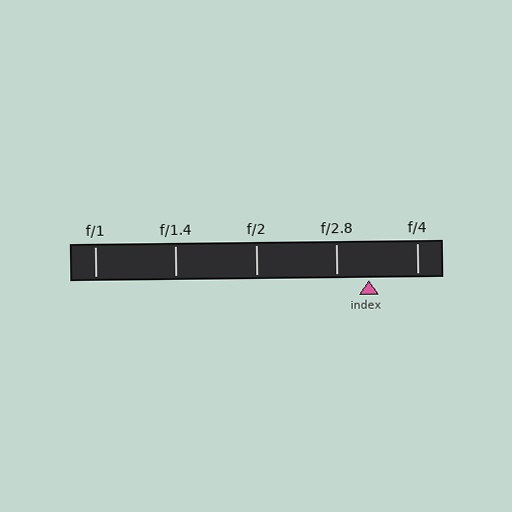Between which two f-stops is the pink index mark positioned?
The index mark is between f/2.8 and f/4.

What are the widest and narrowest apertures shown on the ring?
The widest aperture shown is f/1 and the narrowest is f/4.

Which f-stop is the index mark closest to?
The index mark is closest to f/2.8.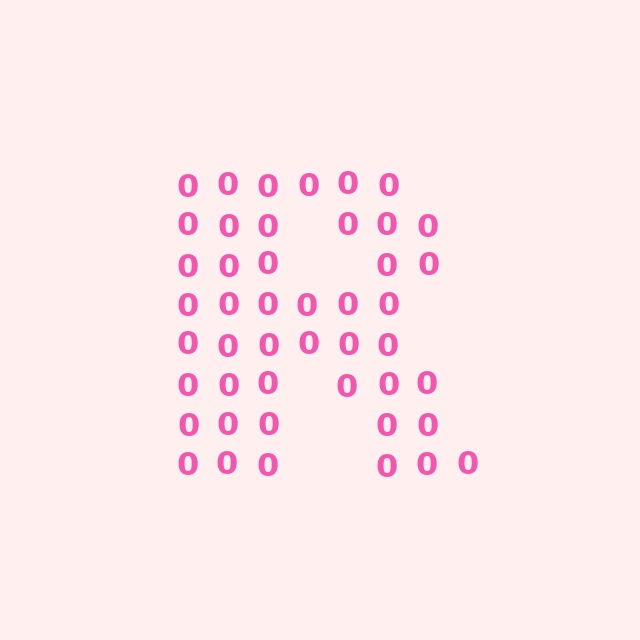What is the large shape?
The large shape is the letter R.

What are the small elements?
The small elements are digit 0's.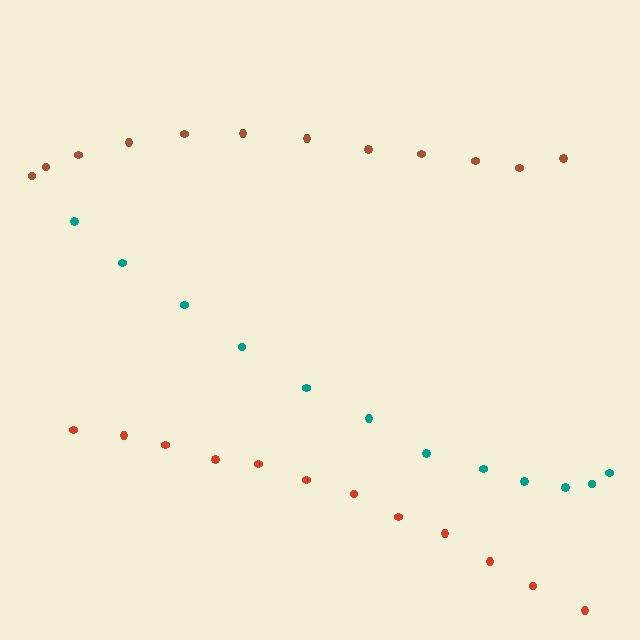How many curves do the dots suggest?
There are 3 distinct paths.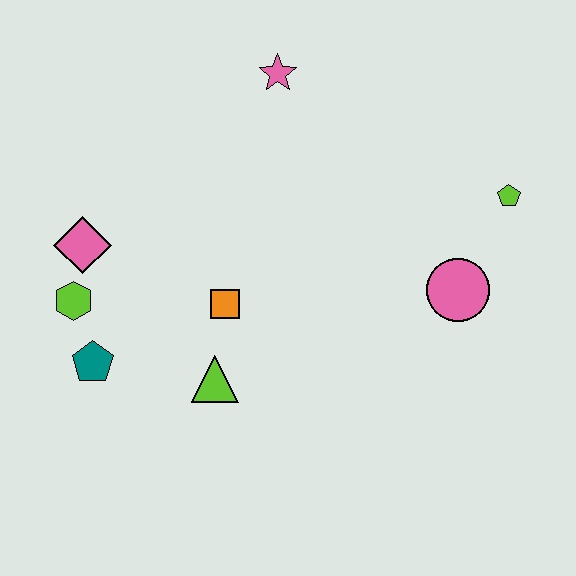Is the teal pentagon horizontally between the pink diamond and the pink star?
Yes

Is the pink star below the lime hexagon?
No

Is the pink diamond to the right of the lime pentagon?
No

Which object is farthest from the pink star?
The teal pentagon is farthest from the pink star.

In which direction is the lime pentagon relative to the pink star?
The lime pentagon is to the right of the pink star.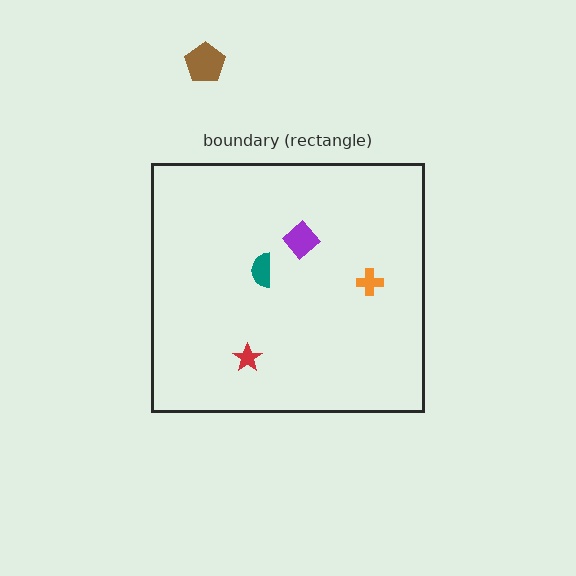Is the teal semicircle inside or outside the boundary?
Inside.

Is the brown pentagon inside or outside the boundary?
Outside.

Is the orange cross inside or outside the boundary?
Inside.